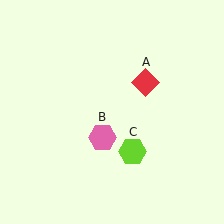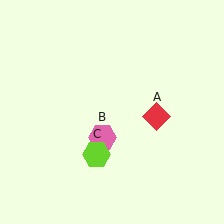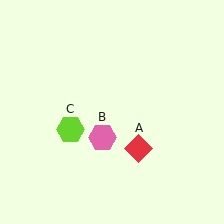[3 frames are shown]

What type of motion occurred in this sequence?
The red diamond (object A), lime hexagon (object C) rotated clockwise around the center of the scene.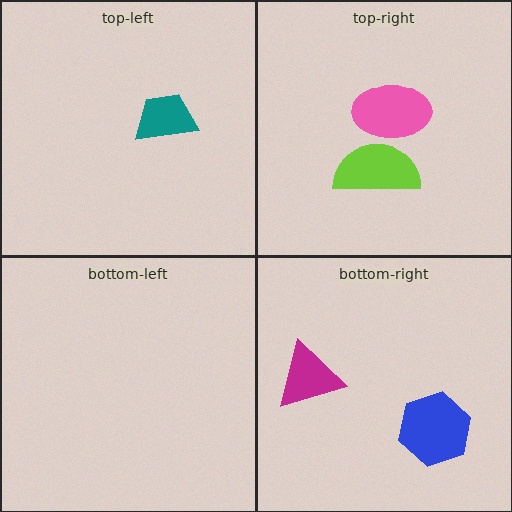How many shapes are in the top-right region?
2.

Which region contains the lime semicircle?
The top-right region.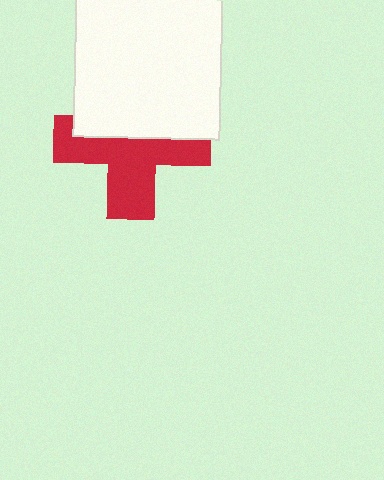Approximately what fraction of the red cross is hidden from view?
Roughly 44% of the red cross is hidden behind the white square.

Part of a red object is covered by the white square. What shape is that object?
It is a cross.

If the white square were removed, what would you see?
You would see the complete red cross.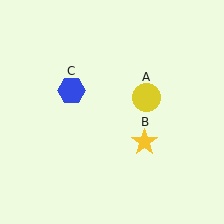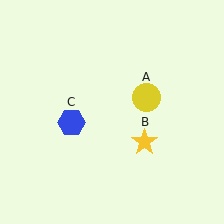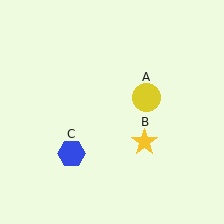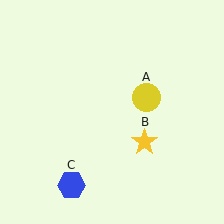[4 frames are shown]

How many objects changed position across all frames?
1 object changed position: blue hexagon (object C).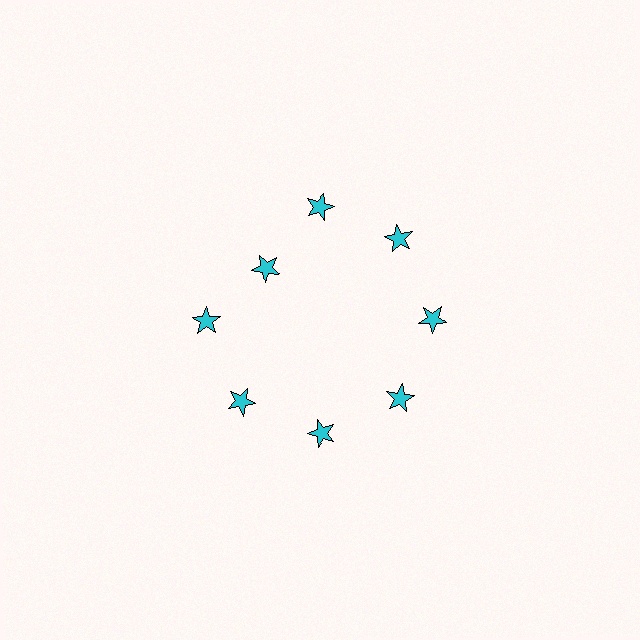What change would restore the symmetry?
The symmetry would be restored by moving it outward, back onto the ring so that all 8 stars sit at equal angles and equal distance from the center.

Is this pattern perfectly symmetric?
No. The 8 cyan stars are arranged in a ring, but one element near the 10 o'clock position is pulled inward toward the center, breaking the 8-fold rotational symmetry.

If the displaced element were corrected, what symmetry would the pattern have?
It would have 8-fold rotational symmetry — the pattern would map onto itself every 45 degrees.